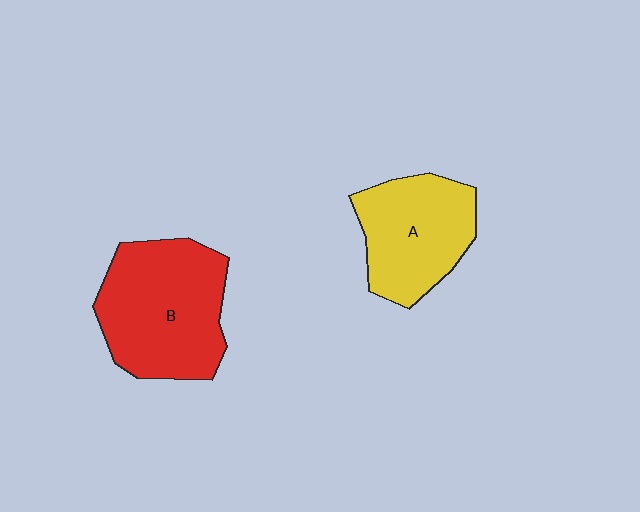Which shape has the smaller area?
Shape A (yellow).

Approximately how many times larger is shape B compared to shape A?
Approximately 1.3 times.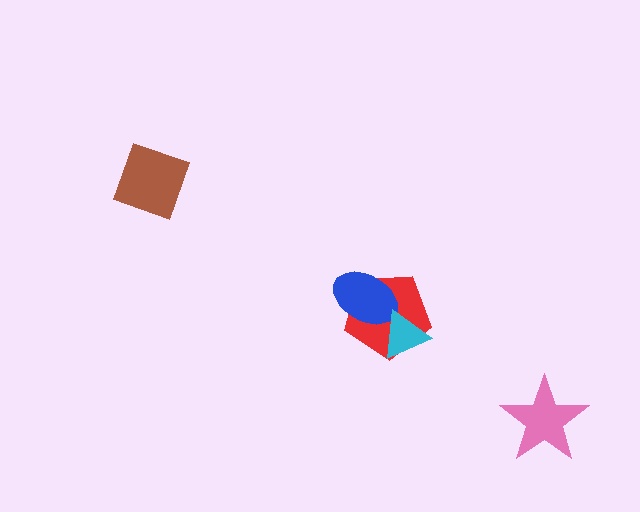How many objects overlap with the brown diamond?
0 objects overlap with the brown diamond.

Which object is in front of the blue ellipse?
The cyan triangle is in front of the blue ellipse.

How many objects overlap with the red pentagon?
2 objects overlap with the red pentagon.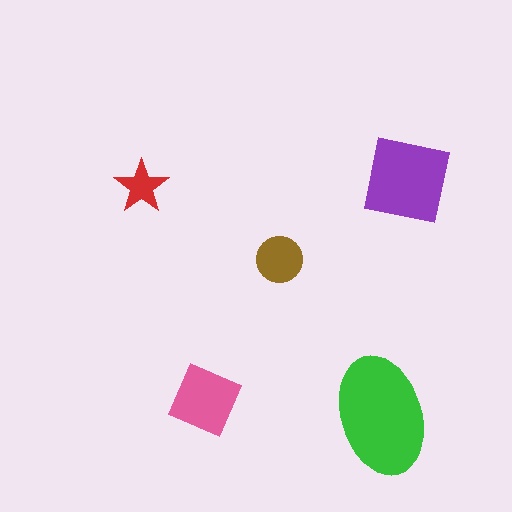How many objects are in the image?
There are 5 objects in the image.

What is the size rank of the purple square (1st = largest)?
2nd.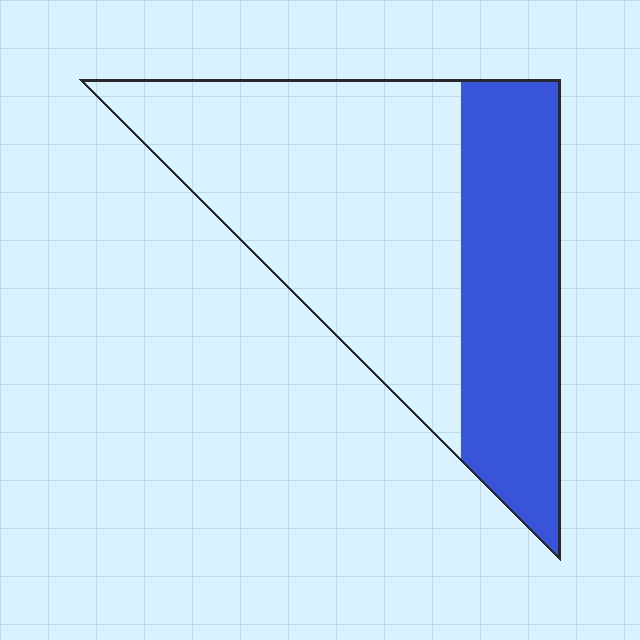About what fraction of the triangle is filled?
About three eighths (3/8).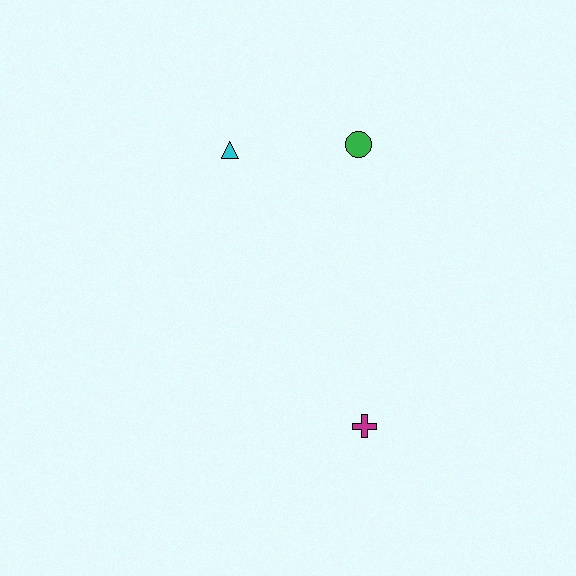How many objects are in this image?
There are 3 objects.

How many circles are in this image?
There is 1 circle.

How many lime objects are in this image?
There are no lime objects.